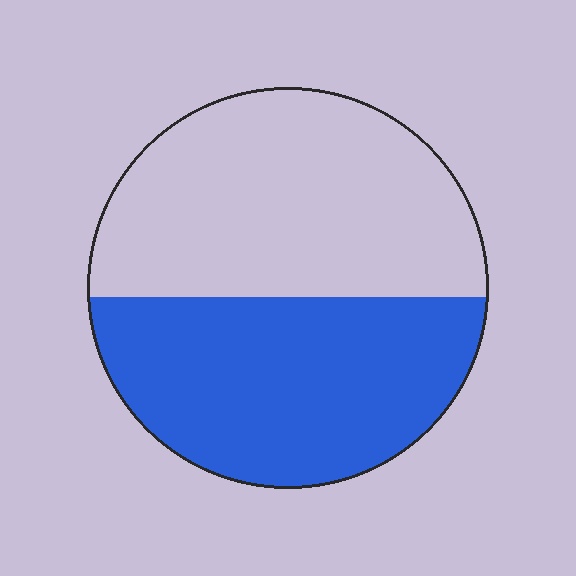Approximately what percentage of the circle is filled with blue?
Approximately 45%.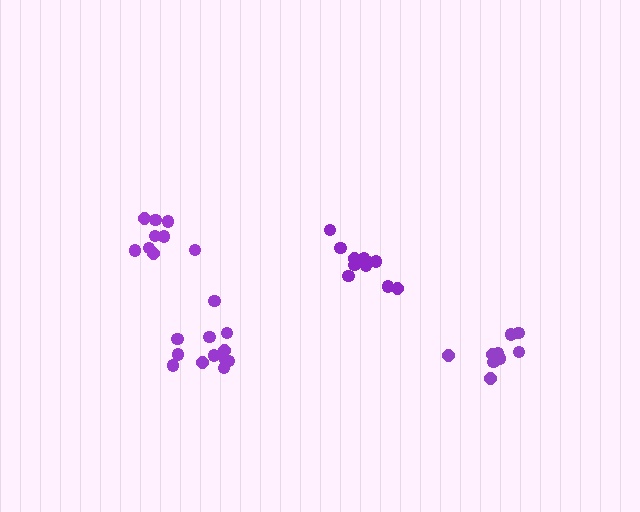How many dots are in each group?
Group 1: 12 dots, Group 2: 9 dots, Group 3: 9 dots, Group 4: 11 dots (41 total).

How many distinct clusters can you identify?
There are 4 distinct clusters.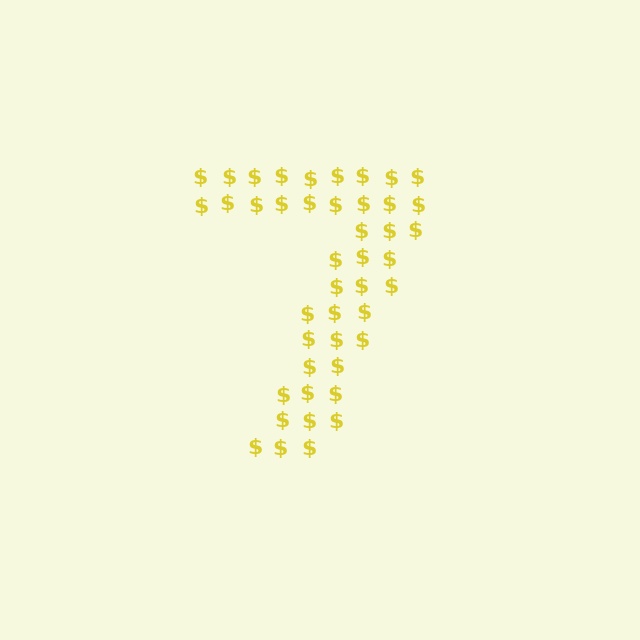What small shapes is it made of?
It is made of small dollar signs.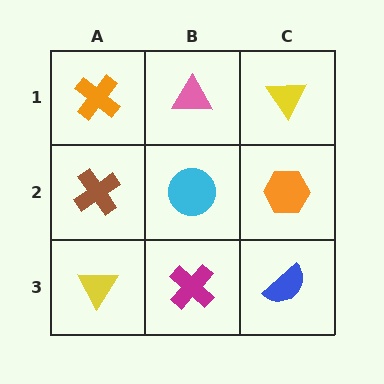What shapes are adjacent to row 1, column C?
An orange hexagon (row 2, column C), a pink triangle (row 1, column B).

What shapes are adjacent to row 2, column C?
A yellow triangle (row 1, column C), a blue semicircle (row 3, column C), a cyan circle (row 2, column B).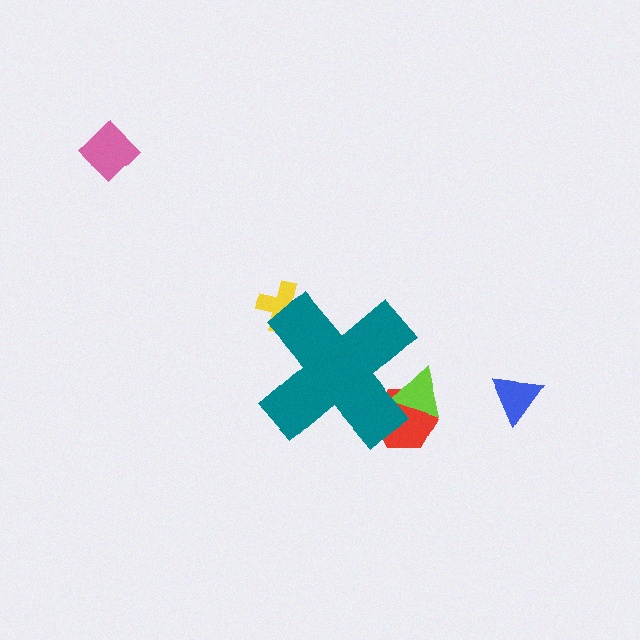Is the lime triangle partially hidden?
Yes, the lime triangle is partially hidden behind the teal cross.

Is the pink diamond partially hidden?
No, the pink diamond is fully visible.